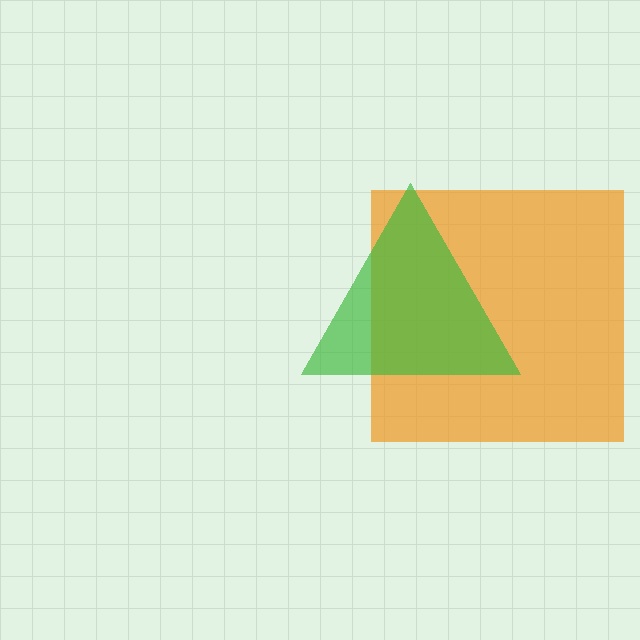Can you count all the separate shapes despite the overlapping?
Yes, there are 2 separate shapes.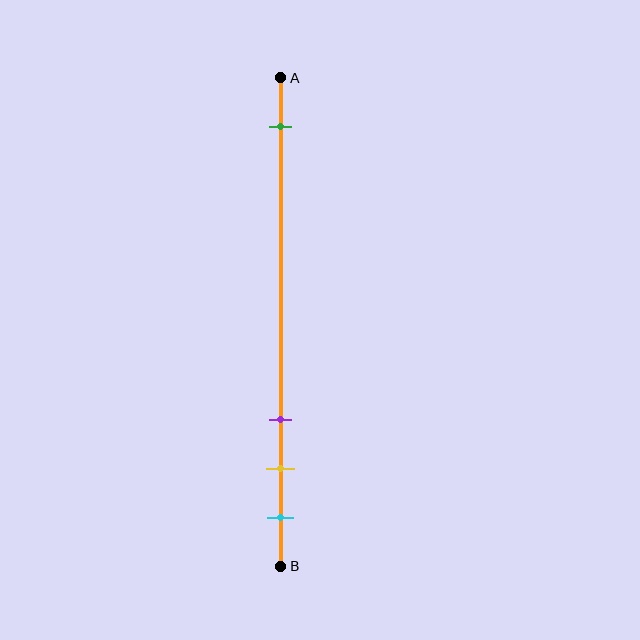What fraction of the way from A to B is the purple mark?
The purple mark is approximately 70% (0.7) of the way from A to B.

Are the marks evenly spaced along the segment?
No, the marks are not evenly spaced.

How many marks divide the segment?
There are 4 marks dividing the segment.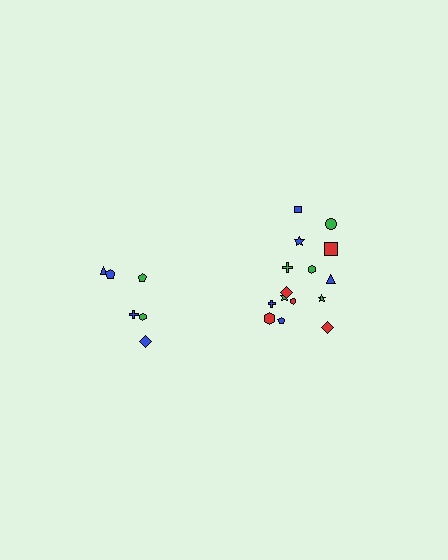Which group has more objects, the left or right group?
The right group.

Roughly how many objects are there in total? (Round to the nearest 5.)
Roughly 20 objects in total.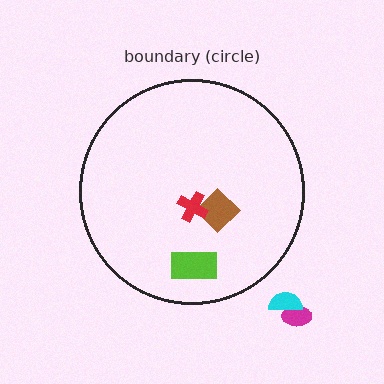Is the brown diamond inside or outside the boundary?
Inside.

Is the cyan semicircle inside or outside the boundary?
Outside.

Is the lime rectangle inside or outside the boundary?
Inside.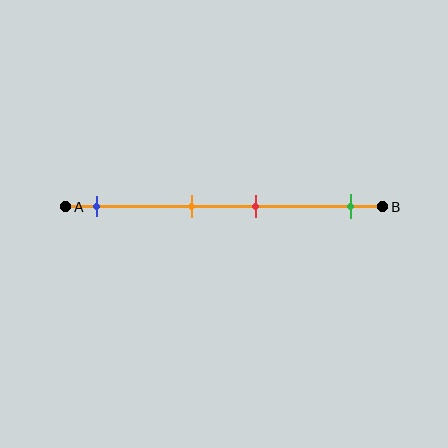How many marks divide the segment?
There are 4 marks dividing the segment.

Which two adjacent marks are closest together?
The orange and red marks are the closest adjacent pair.